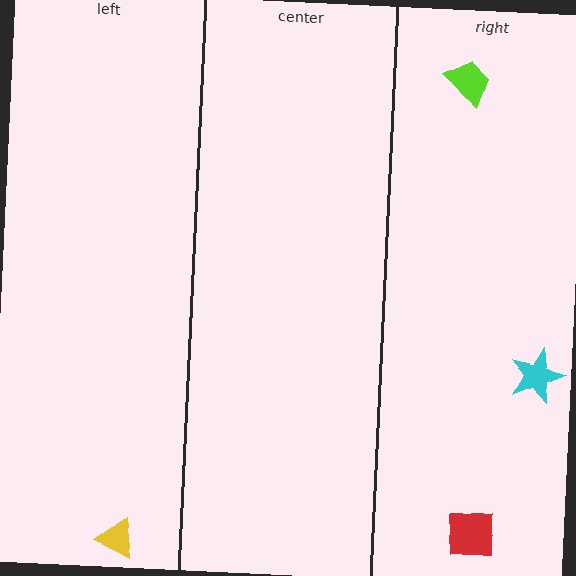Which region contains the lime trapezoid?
The right region.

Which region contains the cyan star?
The right region.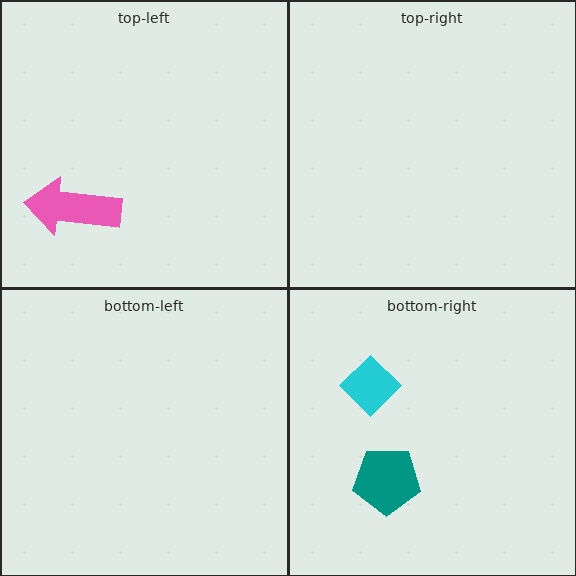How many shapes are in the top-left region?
1.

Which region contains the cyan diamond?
The bottom-right region.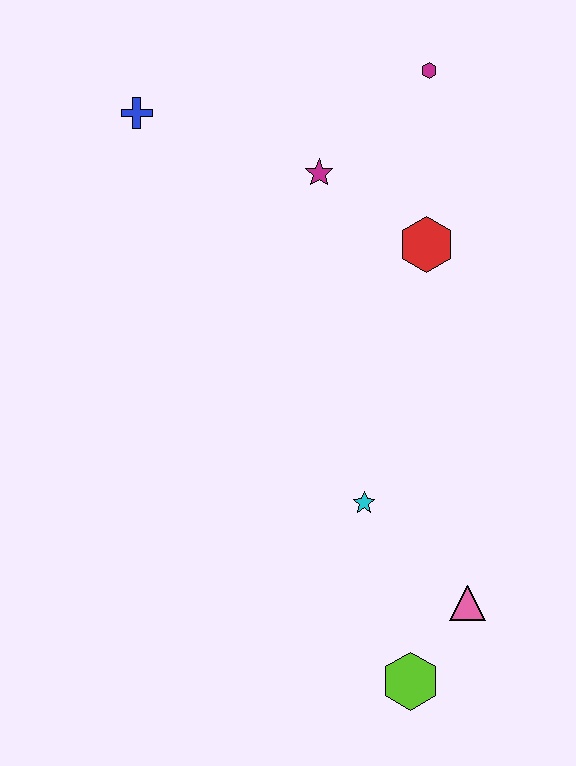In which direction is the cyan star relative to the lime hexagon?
The cyan star is above the lime hexagon.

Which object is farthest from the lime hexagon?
The blue cross is farthest from the lime hexagon.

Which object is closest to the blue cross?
The magenta star is closest to the blue cross.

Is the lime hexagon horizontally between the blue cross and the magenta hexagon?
Yes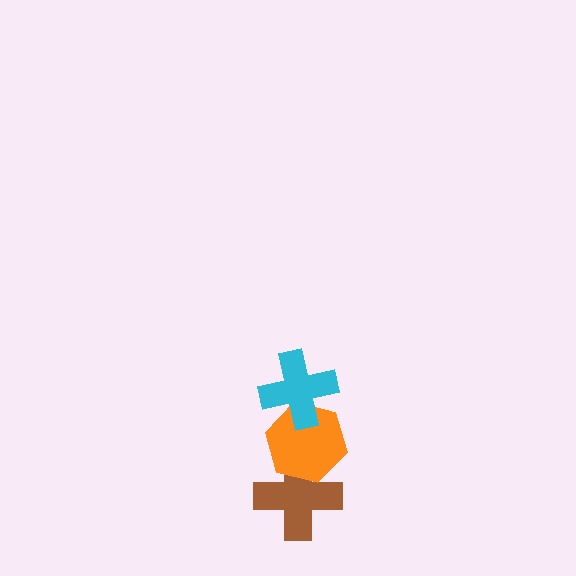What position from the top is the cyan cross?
The cyan cross is 1st from the top.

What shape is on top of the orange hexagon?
The cyan cross is on top of the orange hexagon.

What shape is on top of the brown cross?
The orange hexagon is on top of the brown cross.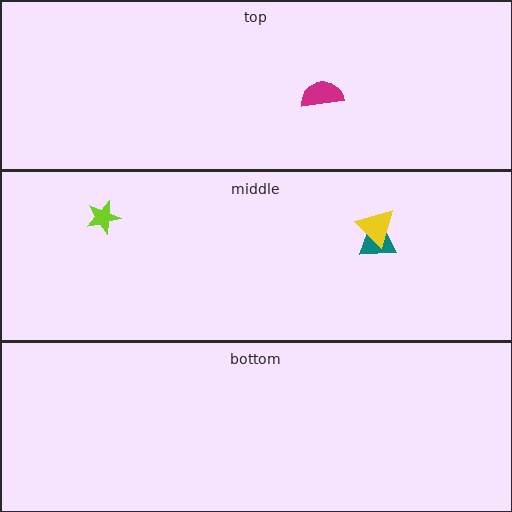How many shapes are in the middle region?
3.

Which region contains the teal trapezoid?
The middle region.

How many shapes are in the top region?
1.